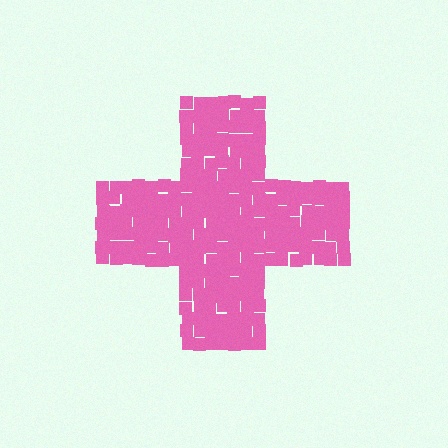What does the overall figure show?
The overall figure shows a cross.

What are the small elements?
The small elements are squares.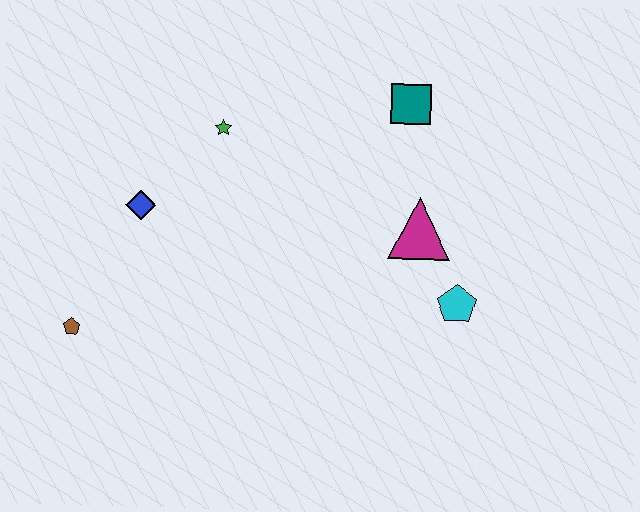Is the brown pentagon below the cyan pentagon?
Yes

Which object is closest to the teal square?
The magenta triangle is closest to the teal square.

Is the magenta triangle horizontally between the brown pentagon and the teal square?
No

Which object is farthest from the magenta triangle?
The brown pentagon is farthest from the magenta triangle.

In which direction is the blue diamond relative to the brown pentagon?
The blue diamond is above the brown pentagon.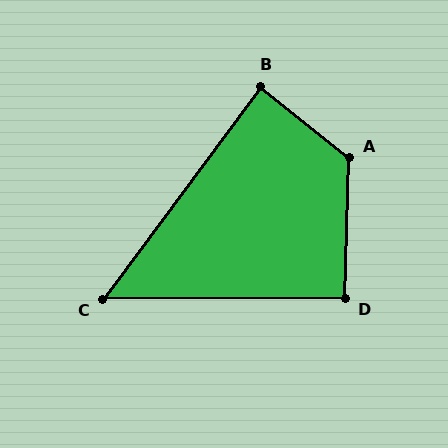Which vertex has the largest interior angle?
A, at approximately 127 degrees.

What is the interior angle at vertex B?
Approximately 88 degrees (approximately right).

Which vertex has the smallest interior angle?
C, at approximately 53 degrees.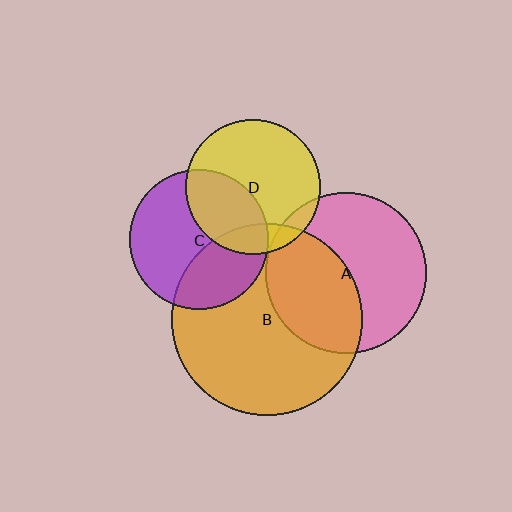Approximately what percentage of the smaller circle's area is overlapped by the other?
Approximately 15%.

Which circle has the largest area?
Circle B (orange).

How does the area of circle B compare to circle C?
Approximately 1.9 times.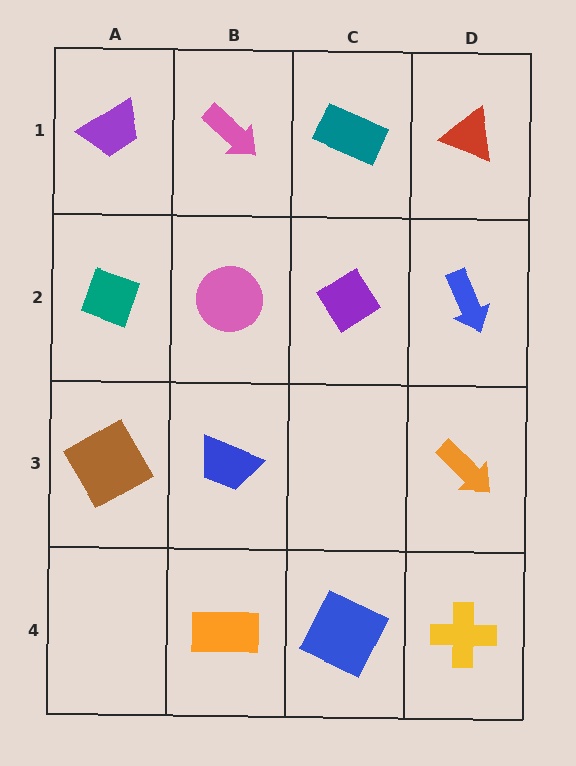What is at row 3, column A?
A brown diamond.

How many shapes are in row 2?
4 shapes.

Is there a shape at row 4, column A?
No, that cell is empty.